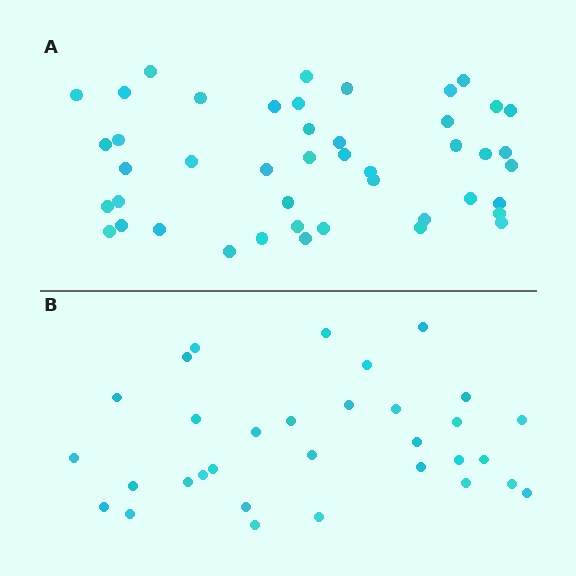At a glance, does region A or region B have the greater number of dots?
Region A (the top region) has more dots.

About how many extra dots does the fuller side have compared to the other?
Region A has approximately 15 more dots than region B.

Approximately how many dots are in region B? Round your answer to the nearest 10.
About 30 dots. (The exact count is 32, which rounds to 30.)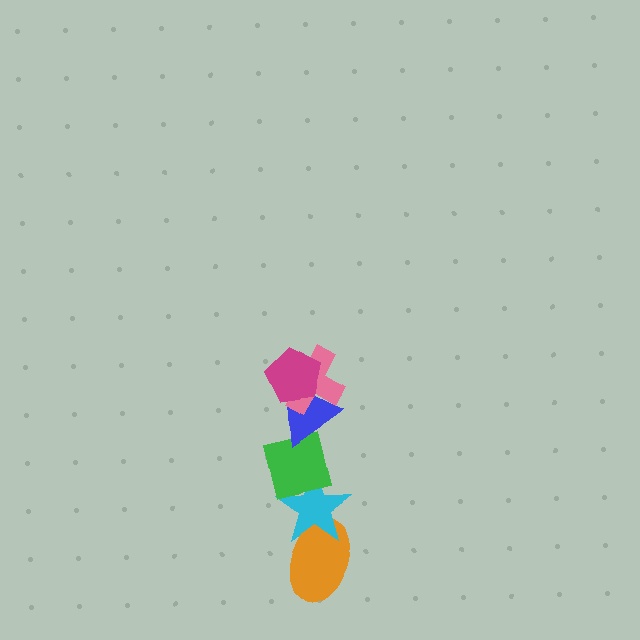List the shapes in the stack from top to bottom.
From top to bottom: the magenta pentagon, the pink cross, the blue triangle, the green square, the cyan star, the orange ellipse.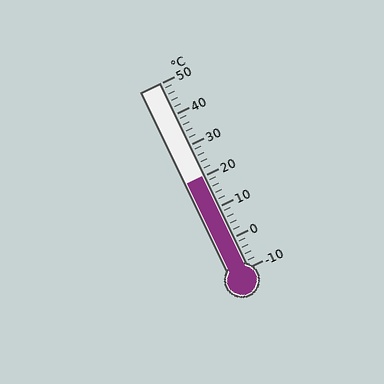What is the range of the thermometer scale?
The thermometer scale ranges from -10°C to 50°C.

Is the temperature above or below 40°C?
The temperature is below 40°C.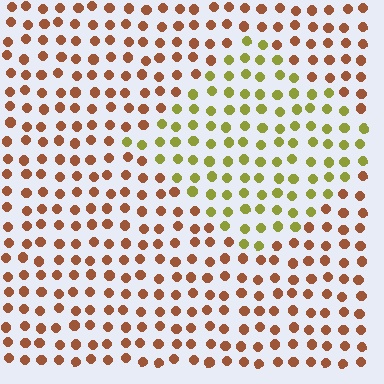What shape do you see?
I see a diamond.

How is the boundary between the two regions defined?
The boundary is defined purely by a slight shift in hue (about 53 degrees). Spacing, size, and orientation are identical on both sides.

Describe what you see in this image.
The image is filled with small brown elements in a uniform arrangement. A diamond-shaped region is visible where the elements are tinted to a slightly different hue, forming a subtle color boundary.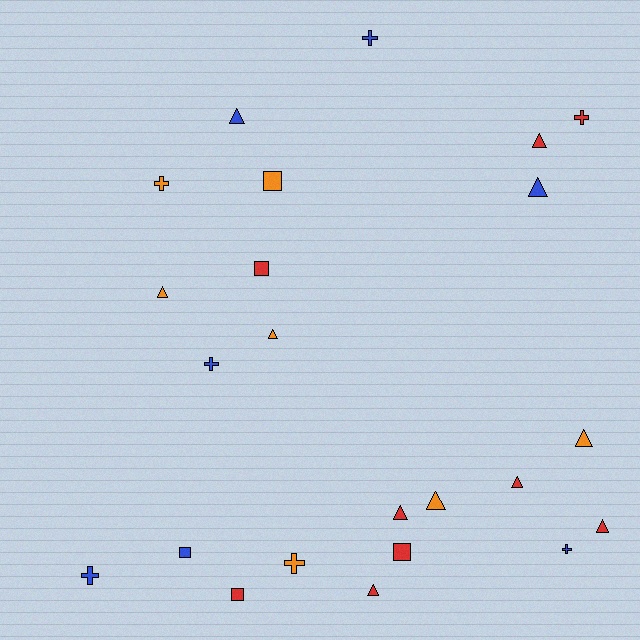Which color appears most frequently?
Red, with 9 objects.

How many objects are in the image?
There are 23 objects.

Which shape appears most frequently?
Triangle, with 11 objects.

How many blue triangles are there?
There are 2 blue triangles.